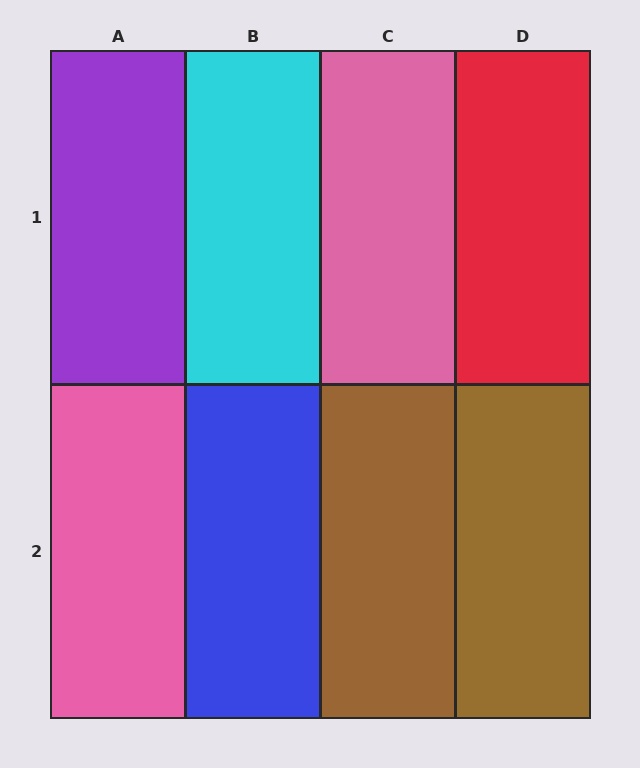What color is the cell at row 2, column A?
Pink.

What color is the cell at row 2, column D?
Brown.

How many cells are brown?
2 cells are brown.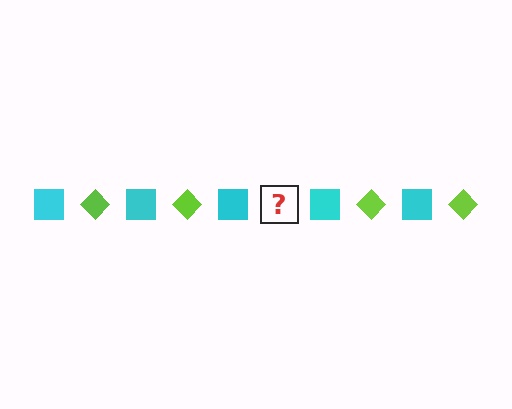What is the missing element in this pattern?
The missing element is a lime diamond.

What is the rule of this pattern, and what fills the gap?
The rule is that the pattern alternates between cyan square and lime diamond. The gap should be filled with a lime diamond.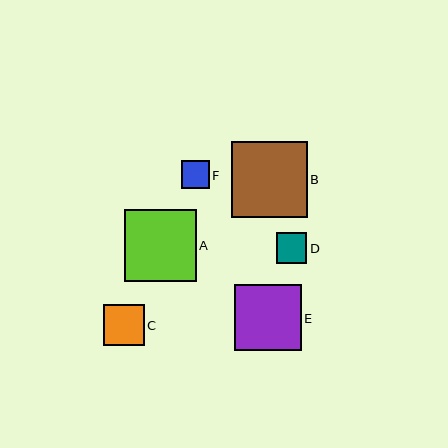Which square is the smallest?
Square F is the smallest with a size of approximately 28 pixels.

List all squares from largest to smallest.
From largest to smallest: B, A, E, C, D, F.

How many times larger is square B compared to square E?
Square B is approximately 1.1 times the size of square E.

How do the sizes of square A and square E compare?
Square A and square E are approximately the same size.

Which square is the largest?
Square B is the largest with a size of approximately 76 pixels.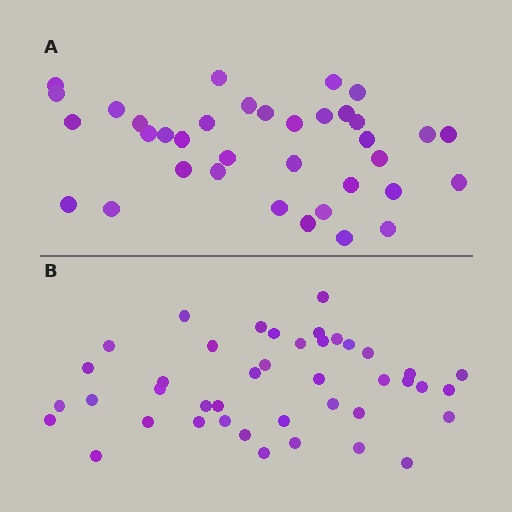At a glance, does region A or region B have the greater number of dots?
Region B (the bottom region) has more dots.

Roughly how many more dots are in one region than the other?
Region B has about 6 more dots than region A.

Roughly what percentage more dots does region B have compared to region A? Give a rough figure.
About 15% more.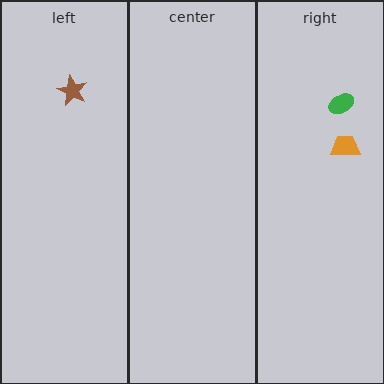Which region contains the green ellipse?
The right region.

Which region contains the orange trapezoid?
The right region.